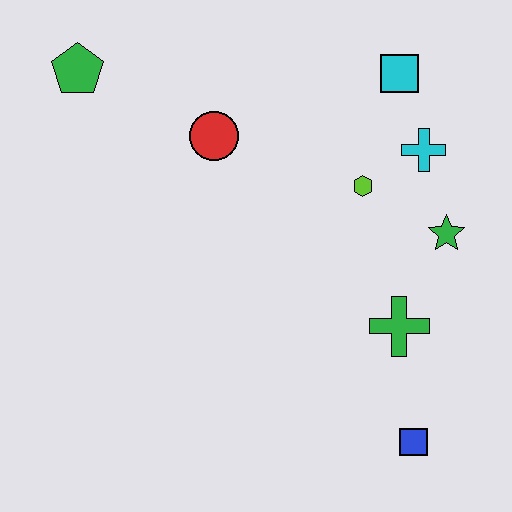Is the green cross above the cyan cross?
No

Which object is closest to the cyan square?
The cyan cross is closest to the cyan square.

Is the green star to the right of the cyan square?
Yes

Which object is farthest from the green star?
The green pentagon is farthest from the green star.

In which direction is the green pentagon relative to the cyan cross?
The green pentagon is to the left of the cyan cross.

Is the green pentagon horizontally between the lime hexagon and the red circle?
No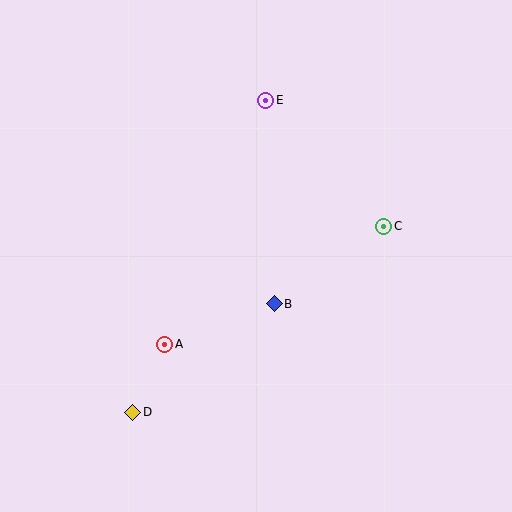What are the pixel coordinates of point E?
Point E is at (266, 100).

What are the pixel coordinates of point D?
Point D is at (133, 412).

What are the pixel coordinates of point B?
Point B is at (274, 304).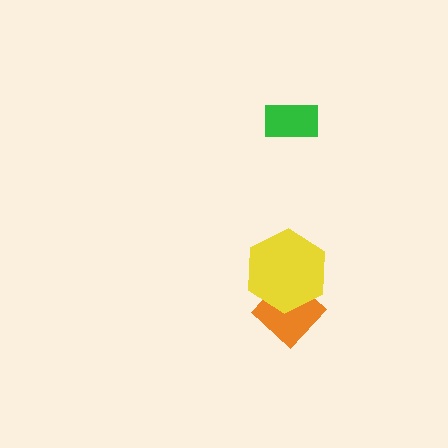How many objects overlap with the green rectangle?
0 objects overlap with the green rectangle.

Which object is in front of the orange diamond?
The yellow hexagon is in front of the orange diamond.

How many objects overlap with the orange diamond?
1 object overlaps with the orange diamond.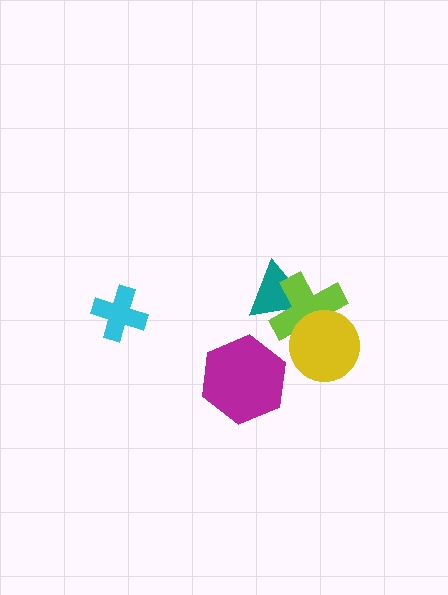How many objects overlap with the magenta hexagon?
0 objects overlap with the magenta hexagon.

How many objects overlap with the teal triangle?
1 object overlaps with the teal triangle.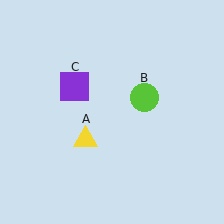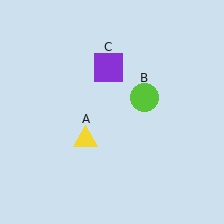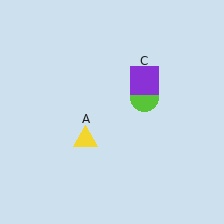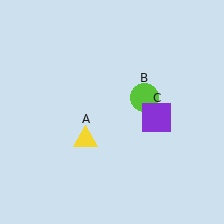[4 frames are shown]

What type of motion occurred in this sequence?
The purple square (object C) rotated clockwise around the center of the scene.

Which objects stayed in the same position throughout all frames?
Yellow triangle (object A) and lime circle (object B) remained stationary.